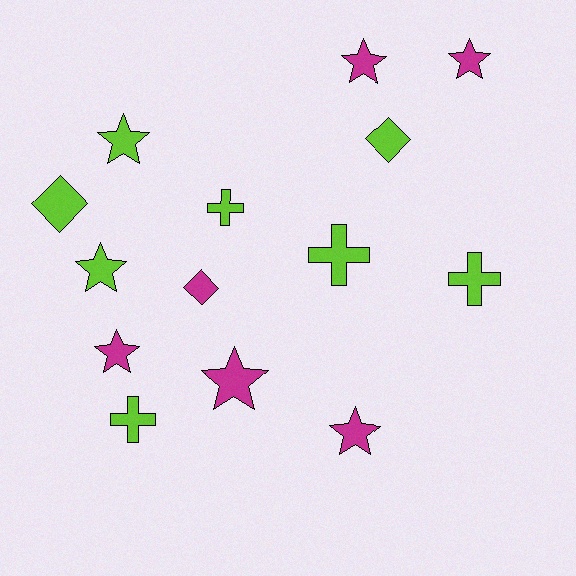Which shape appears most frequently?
Star, with 7 objects.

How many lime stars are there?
There are 2 lime stars.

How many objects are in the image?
There are 14 objects.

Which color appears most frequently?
Lime, with 8 objects.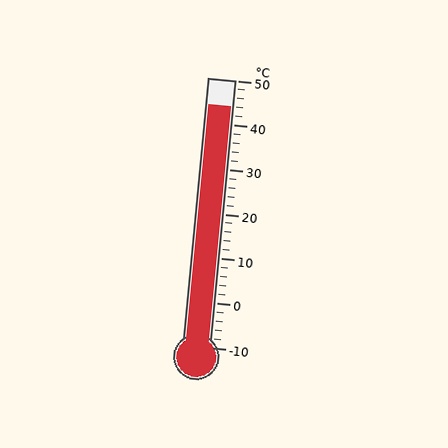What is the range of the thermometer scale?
The thermometer scale ranges from -10°C to 50°C.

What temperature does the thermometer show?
The thermometer shows approximately 44°C.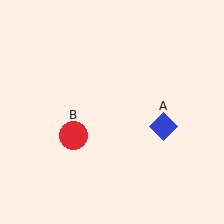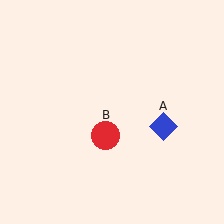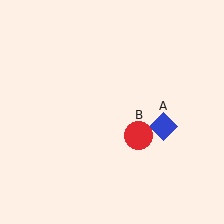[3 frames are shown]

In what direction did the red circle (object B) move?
The red circle (object B) moved right.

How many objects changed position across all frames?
1 object changed position: red circle (object B).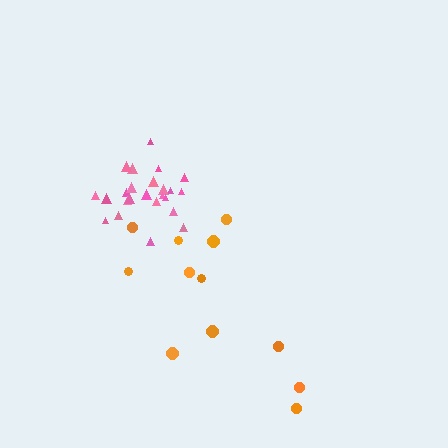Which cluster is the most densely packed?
Pink.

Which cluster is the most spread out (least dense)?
Orange.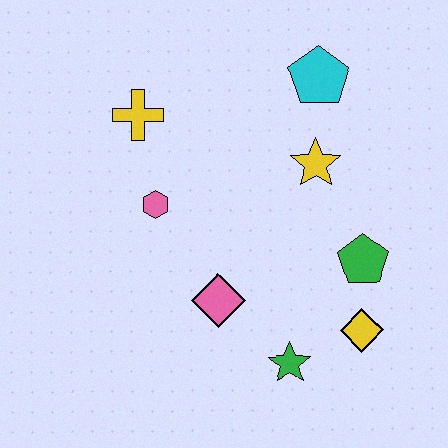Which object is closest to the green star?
The yellow diamond is closest to the green star.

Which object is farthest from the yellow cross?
The yellow diamond is farthest from the yellow cross.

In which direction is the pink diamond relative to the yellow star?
The pink diamond is below the yellow star.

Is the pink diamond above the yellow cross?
No